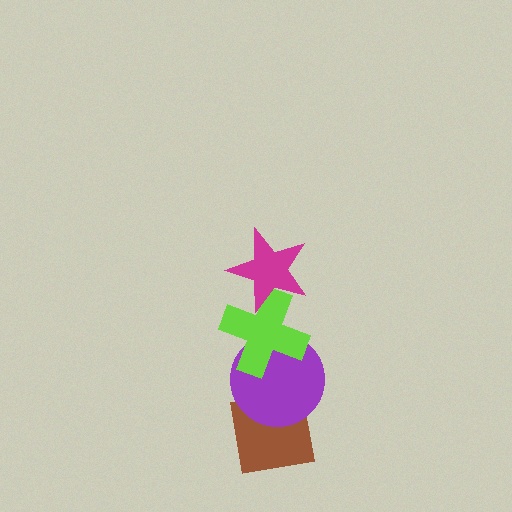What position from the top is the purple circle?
The purple circle is 3rd from the top.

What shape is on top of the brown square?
The purple circle is on top of the brown square.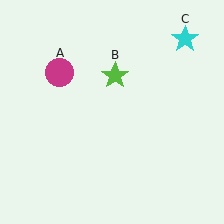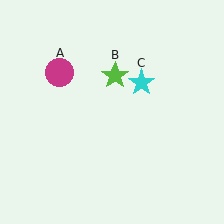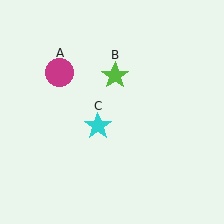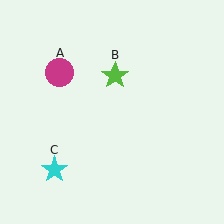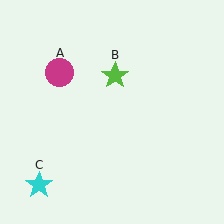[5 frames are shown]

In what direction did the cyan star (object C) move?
The cyan star (object C) moved down and to the left.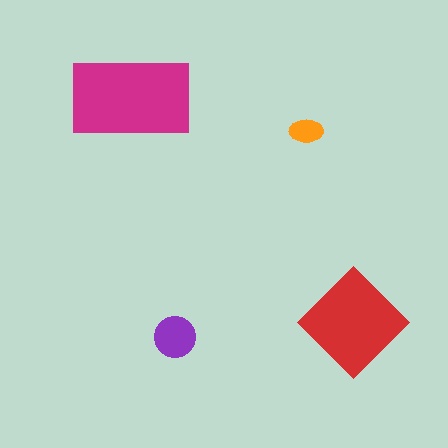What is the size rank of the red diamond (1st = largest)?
2nd.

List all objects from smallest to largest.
The orange ellipse, the purple circle, the red diamond, the magenta rectangle.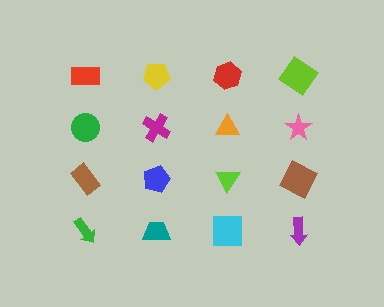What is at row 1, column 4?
A lime diamond.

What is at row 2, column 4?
A pink star.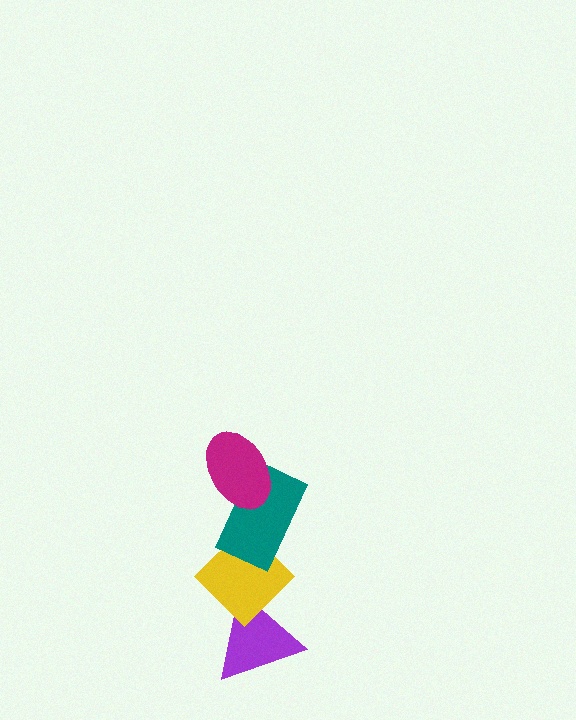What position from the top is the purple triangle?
The purple triangle is 4th from the top.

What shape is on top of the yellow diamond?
The teal rectangle is on top of the yellow diamond.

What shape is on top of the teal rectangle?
The magenta ellipse is on top of the teal rectangle.